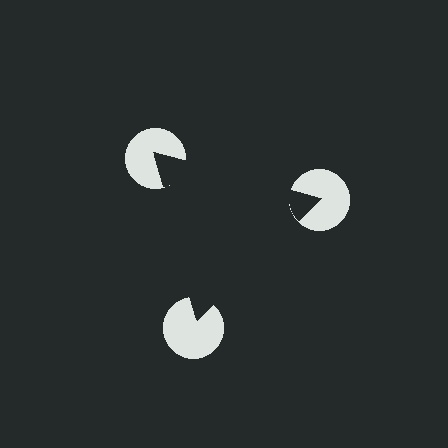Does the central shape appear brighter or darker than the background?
It typically appears slightly darker than the background, even though no actual brightness change is drawn.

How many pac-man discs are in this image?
There are 3 — one at each vertex of the illusory triangle.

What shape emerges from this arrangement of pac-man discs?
An illusory triangle — its edges are inferred from the aligned wedge cuts in the pac-man discs, not physically drawn.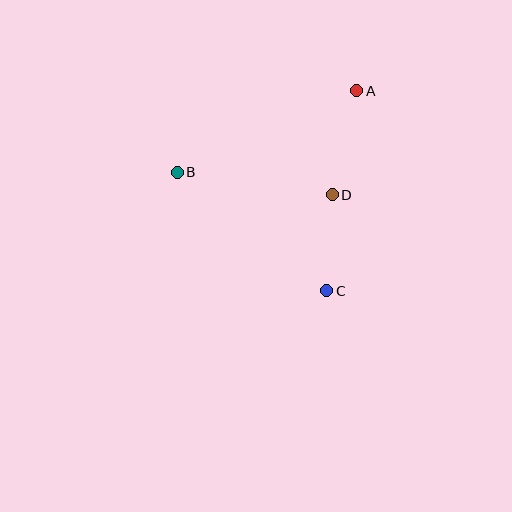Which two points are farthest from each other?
Points A and C are farthest from each other.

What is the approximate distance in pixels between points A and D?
The distance between A and D is approximately 107 pixels.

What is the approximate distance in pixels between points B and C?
The distance between B and C is approximately 191 pixels.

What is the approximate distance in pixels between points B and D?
The distance between B and D is approximately 157 pixels.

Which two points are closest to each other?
Points C and D are closest to each other.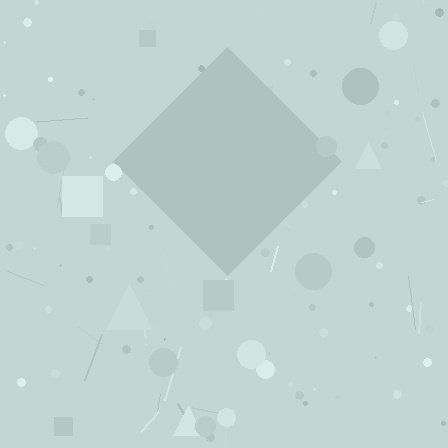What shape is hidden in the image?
A diamond is hidden in the image.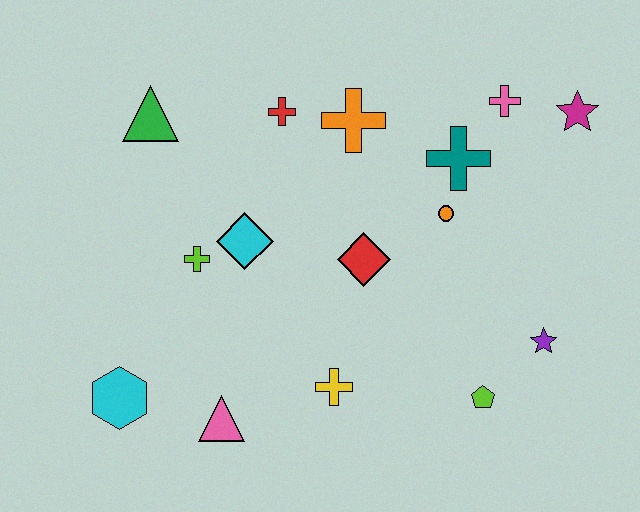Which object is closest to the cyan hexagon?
The pink triangle is closest to the cyan hexagon.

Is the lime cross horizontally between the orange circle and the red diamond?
No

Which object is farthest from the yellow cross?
The magenta star is farthest from the yellow cross.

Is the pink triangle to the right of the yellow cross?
No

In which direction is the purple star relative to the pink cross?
The purple star is below the pink cross.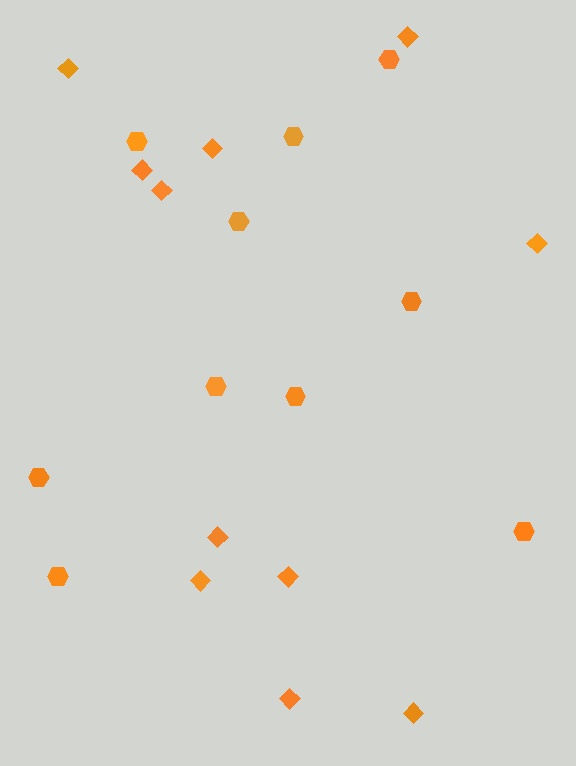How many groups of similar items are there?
There are 2 groups: one group of hexagons (10) and one group of diamonds (11).